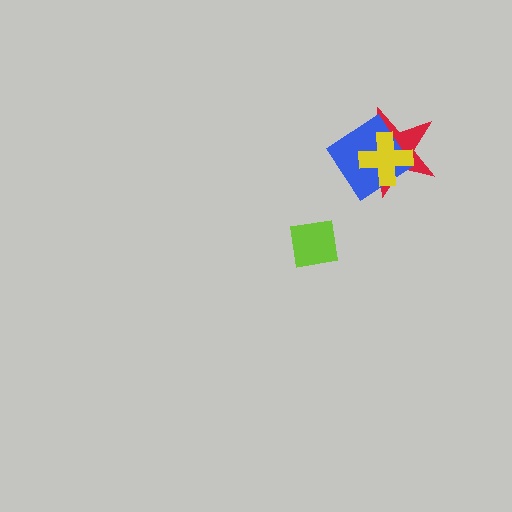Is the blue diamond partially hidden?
Yes, it is partially covered by another shape.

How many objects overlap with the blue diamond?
2 objects overlap with the blue diamond.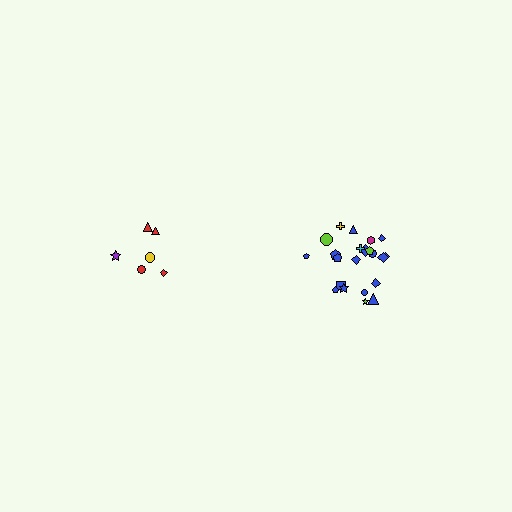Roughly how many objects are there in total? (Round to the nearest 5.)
Roughly 30 objects in total.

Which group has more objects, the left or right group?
The right group.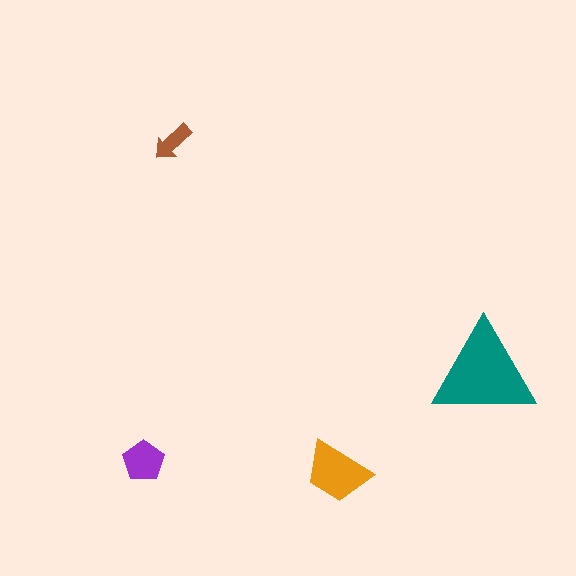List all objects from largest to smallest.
The teal triangle, the orange trapezoid, the purple pentagon, the brown arrow.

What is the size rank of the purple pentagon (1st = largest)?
3rd.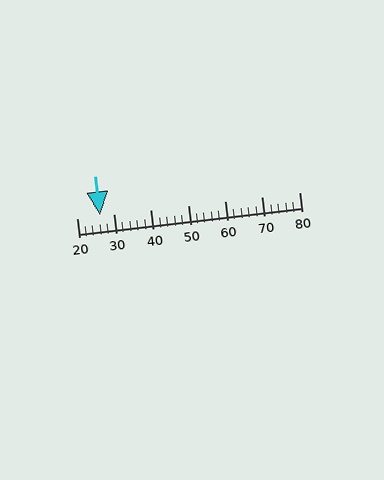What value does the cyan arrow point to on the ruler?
The cyan arrow points to approximately 26.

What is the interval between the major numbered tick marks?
The major tick marks are spaced 10 units apart.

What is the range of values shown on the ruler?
The ruler shows values from 20 to 80.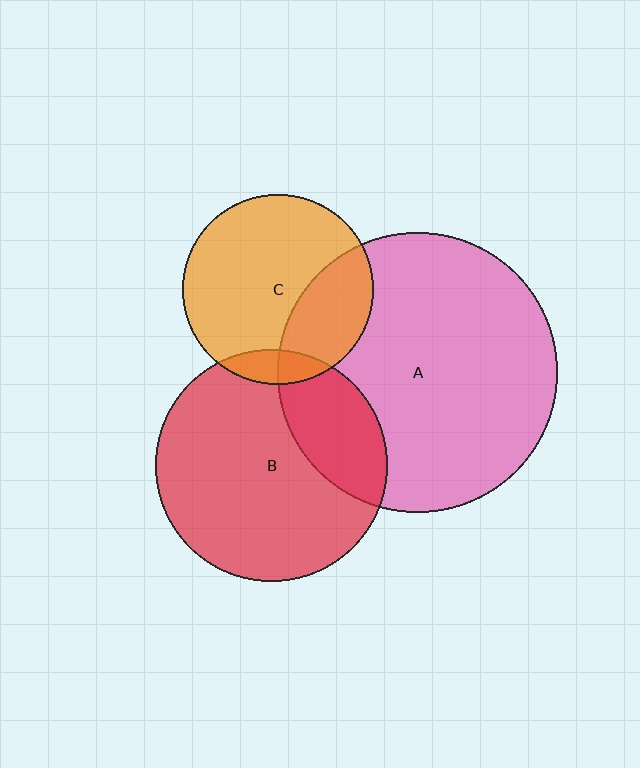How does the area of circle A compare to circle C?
Approximately 2.2 times.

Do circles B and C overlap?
Yes.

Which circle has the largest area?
Circle A (pink).